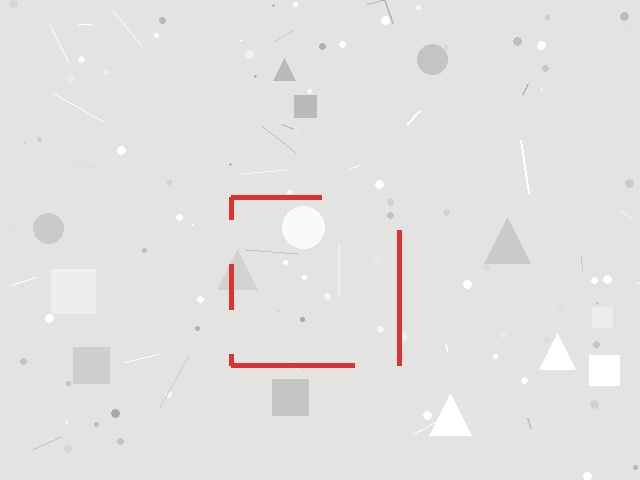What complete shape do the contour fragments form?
The contour fragments form a square.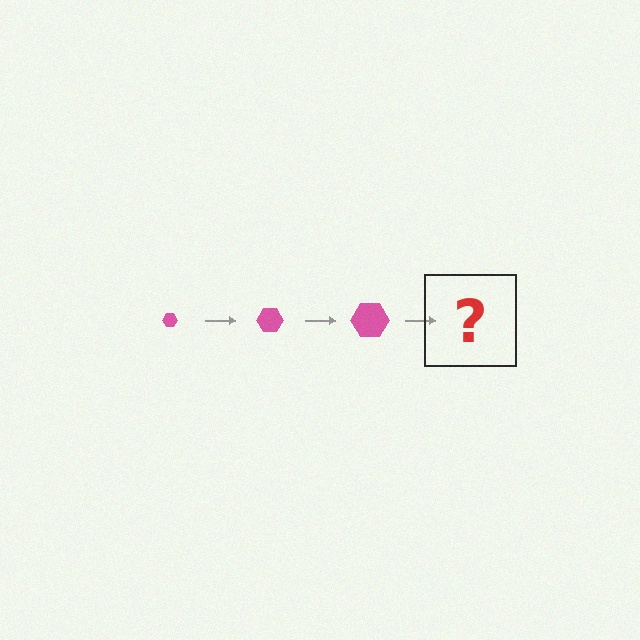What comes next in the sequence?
The next element should be a pink hexagon, larger than the previous one.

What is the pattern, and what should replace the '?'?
The pattern is that the hexagon gets progressively larger each step. The '?' should be a pink hexagon, larger than the previous one.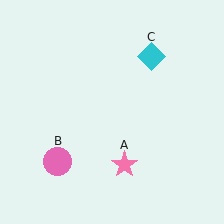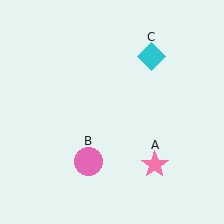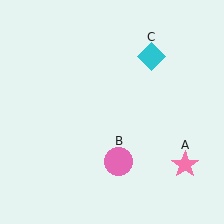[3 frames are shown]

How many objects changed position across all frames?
2 objects changed position: pink star (object A), pink circle (object B).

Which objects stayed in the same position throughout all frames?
Cyan diamond (object C) remained stationary.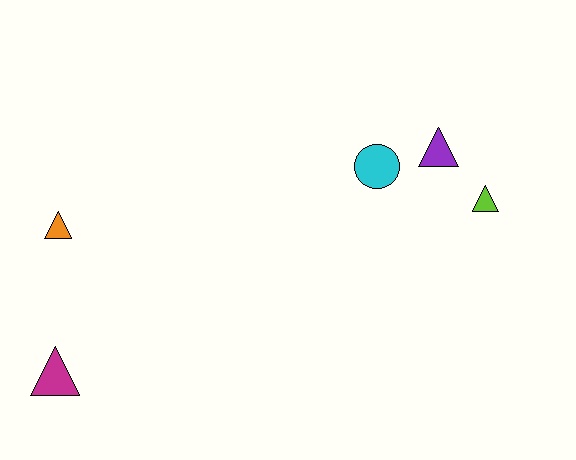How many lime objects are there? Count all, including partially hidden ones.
There is 1 lime object.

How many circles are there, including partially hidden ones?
There is 1 circle.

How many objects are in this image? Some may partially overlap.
There are 5 objects.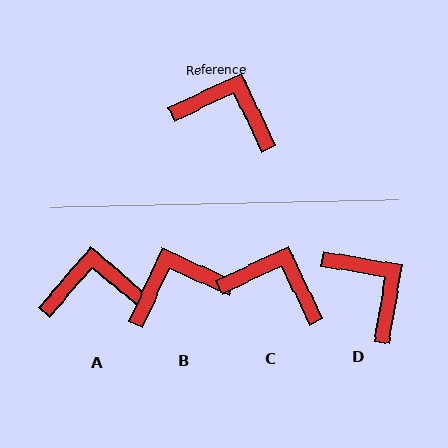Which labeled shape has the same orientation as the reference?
C.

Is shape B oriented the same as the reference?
No, it is off by about 40 degrees.